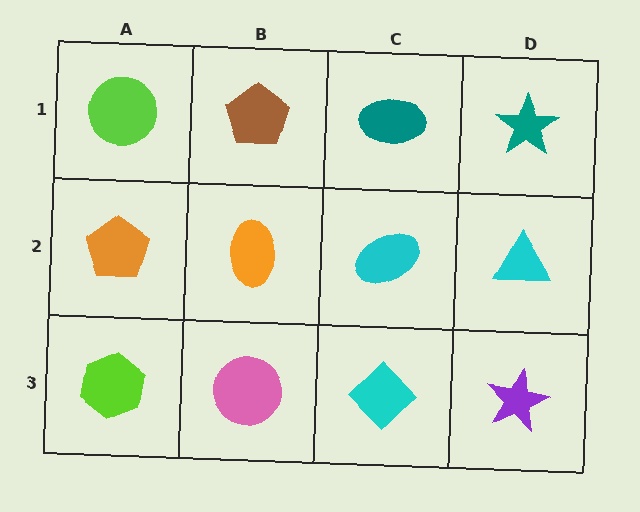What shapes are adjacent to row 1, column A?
An orange pentagon (row 2, column A), a brown pentagon (row 1, column B).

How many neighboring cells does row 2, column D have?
3.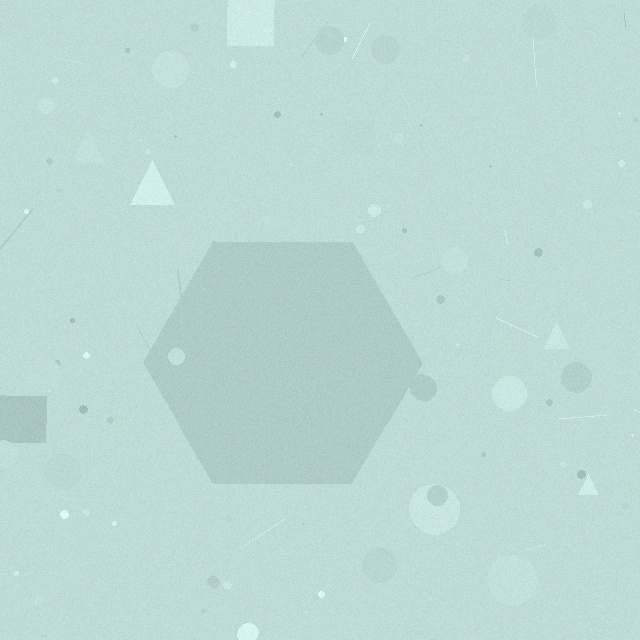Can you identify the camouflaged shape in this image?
The camouflaged shape is a hexagon.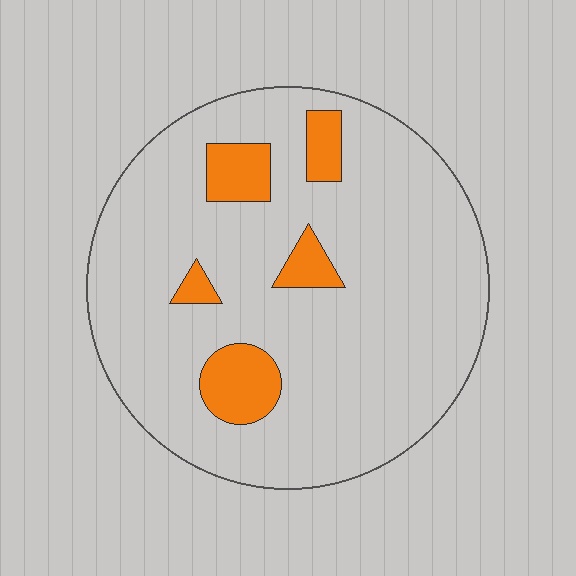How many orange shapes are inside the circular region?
5.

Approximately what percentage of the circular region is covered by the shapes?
Approximately 10%.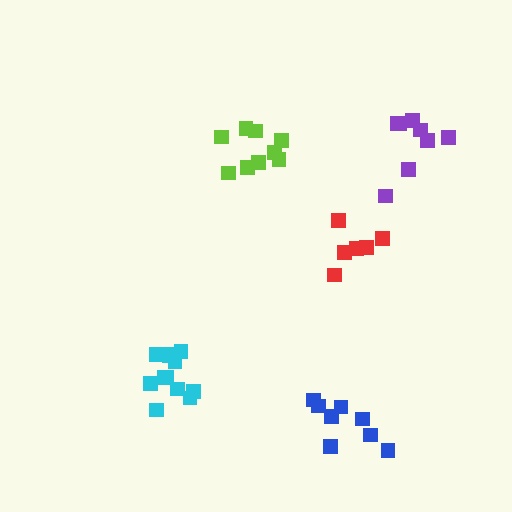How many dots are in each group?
Group 1: 6 dots, Group 2: 12 dots, Group 3: 8 dots, Group 4: 8 dots, Group 5: 9 dots (43 total).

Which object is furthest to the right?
The purple cluster is rightmost.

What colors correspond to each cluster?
The clusters are colored: red, cyan, purple, blue, lime.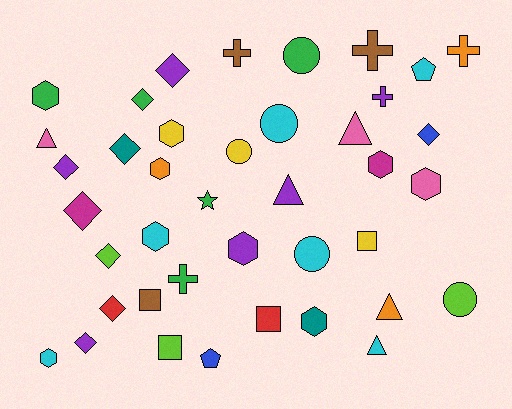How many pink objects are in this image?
There are 3 pink objects.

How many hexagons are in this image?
There are 9 hexagons.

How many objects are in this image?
There are 40 objects.